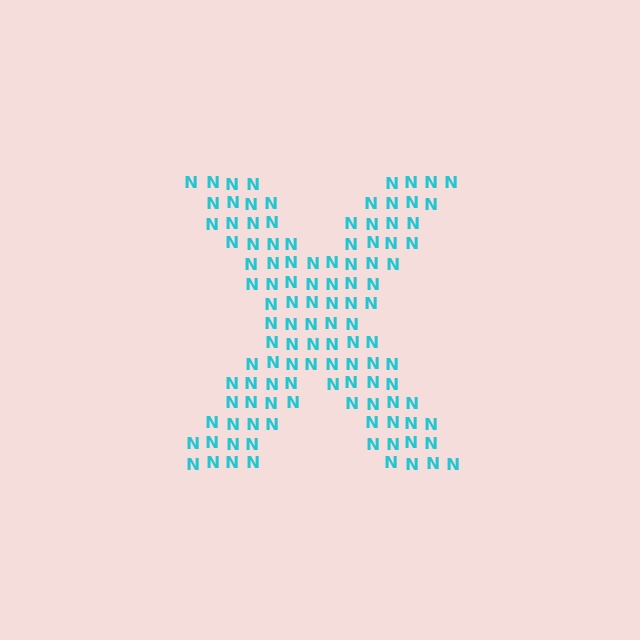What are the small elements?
The small elements are letter N's.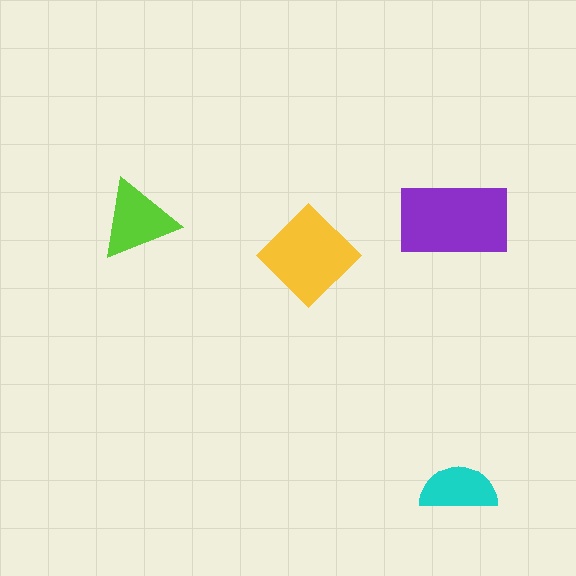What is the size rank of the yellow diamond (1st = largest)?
2nd.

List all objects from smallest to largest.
The cyan semicircle, the lime triangle, the yellow diamond, the purple rectangle.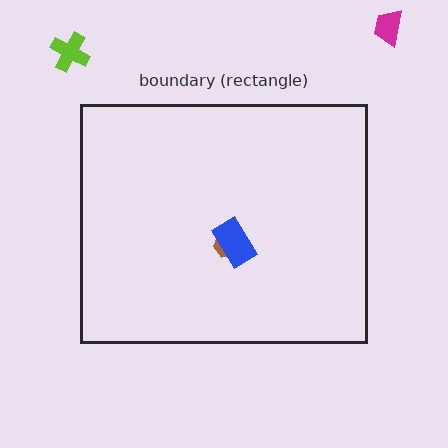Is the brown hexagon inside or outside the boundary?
Inside.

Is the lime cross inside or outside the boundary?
Outside.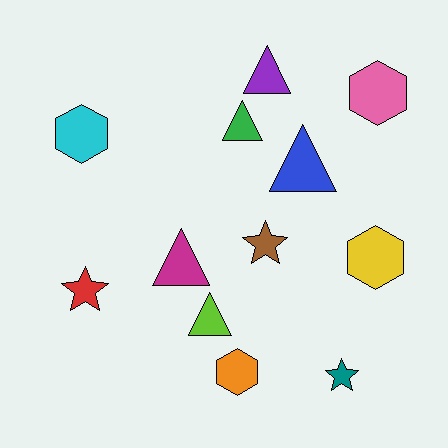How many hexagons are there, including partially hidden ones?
There are 4 hexagons.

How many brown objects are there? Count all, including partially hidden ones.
There is 1 brown object.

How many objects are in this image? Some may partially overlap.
There are 12 objects.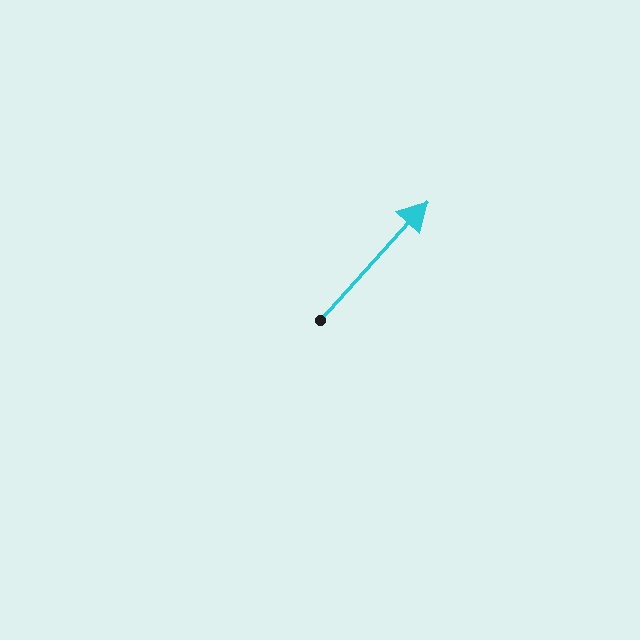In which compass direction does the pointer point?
Northeast.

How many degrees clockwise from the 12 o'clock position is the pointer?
Approximately 42 degrees.